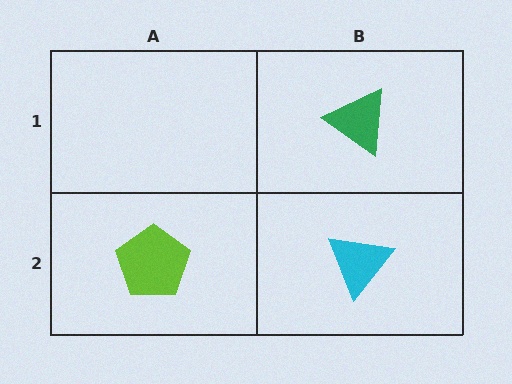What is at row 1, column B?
A green triangle.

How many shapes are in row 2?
2 shapes.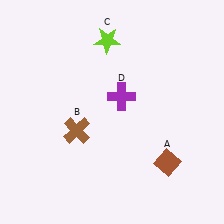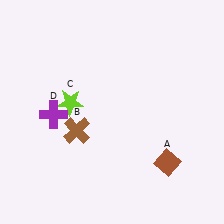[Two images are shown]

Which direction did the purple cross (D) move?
The purple cross (D) moved left.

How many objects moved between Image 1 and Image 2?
2 objects moved between the two images.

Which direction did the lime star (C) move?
The lime star (C) moved down.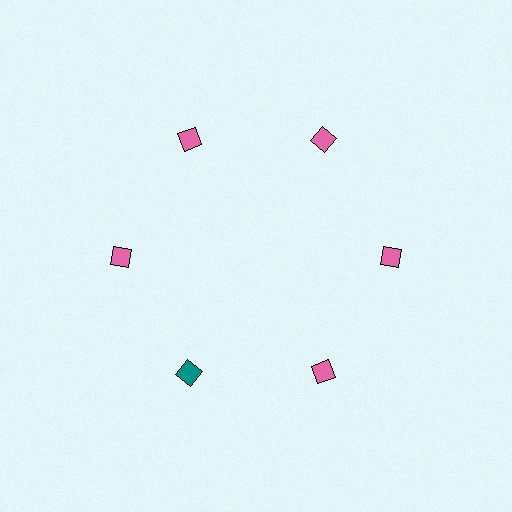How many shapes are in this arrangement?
There are 6 shapes arranged in a ring pattern.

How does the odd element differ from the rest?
It has a different color: teal instead of pink.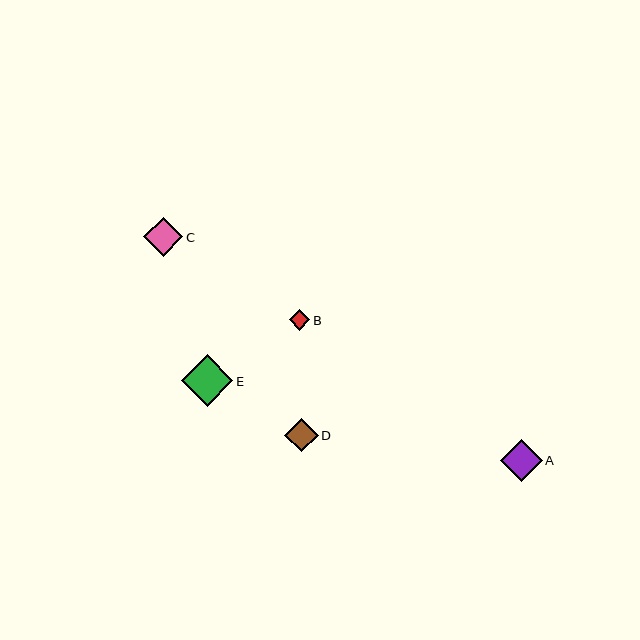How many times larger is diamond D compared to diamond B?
Diamond D is approximately 1.6 times the size of diamond B.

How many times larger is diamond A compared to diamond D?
Diamond A is approximately 1.3 times the size of diamond D.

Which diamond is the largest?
Diamond E is the largest with a size of approximately 51 pixels.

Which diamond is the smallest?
Diamond B is the smallest with a size of approximately 20 pixels.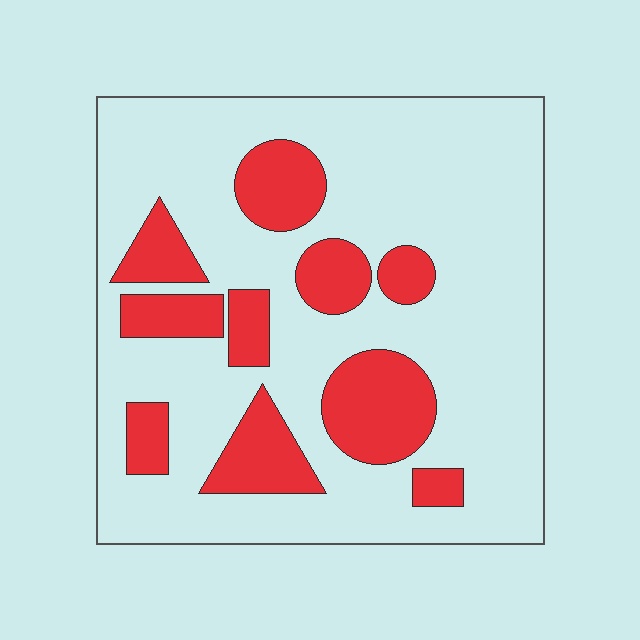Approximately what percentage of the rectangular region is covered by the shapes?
Approximately 25%.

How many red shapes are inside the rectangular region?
10.